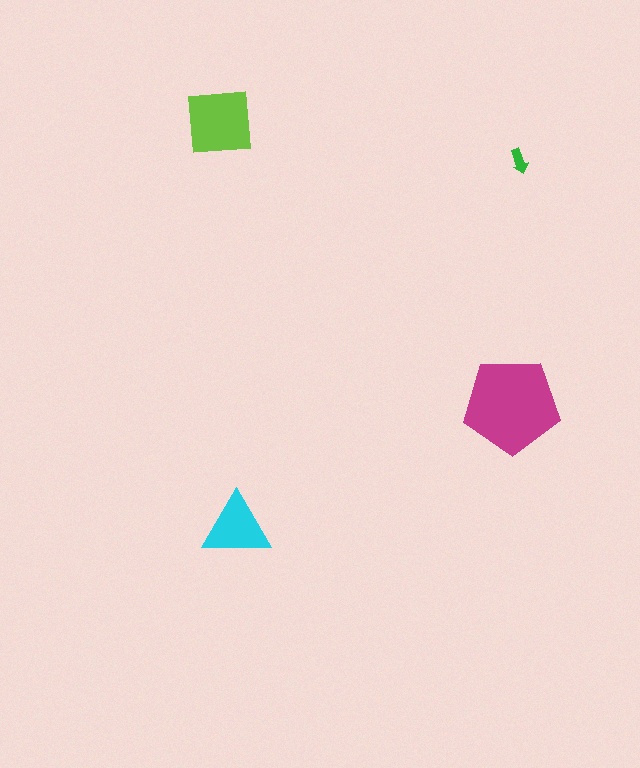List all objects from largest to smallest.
The magenta pentagon, the lime square, the cyan triangle, the green arrow.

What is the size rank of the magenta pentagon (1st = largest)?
1st.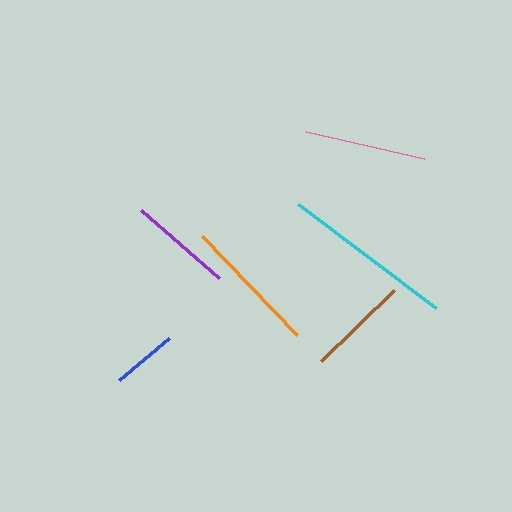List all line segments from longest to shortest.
From longest to shortest: cyan, orange, pink, purple, brown, blue.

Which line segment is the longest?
The cyan line is the longest at approximately 173 pixels.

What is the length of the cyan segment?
The cyan segment is approximately 173 pixels long.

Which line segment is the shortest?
The blue line is the shortest at approximately 65 pixels.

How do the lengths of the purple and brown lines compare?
The purple and brown lines are approximately the same length.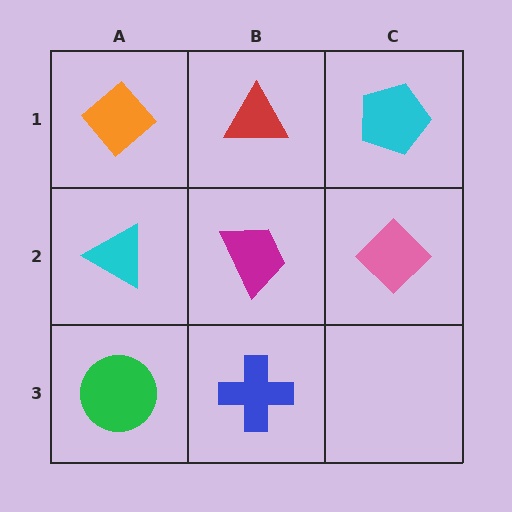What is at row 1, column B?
A red triangle.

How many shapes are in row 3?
2 shapes.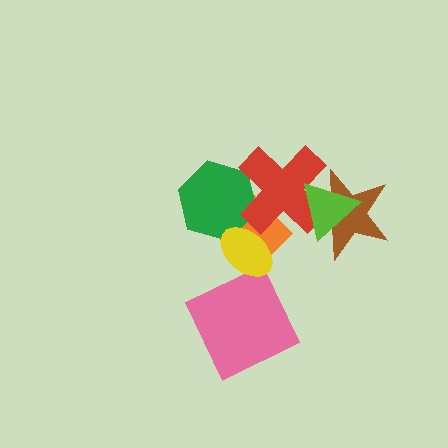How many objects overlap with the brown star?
2 objects overlap with the brown star.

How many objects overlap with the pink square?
0 objects overlap with the pink square.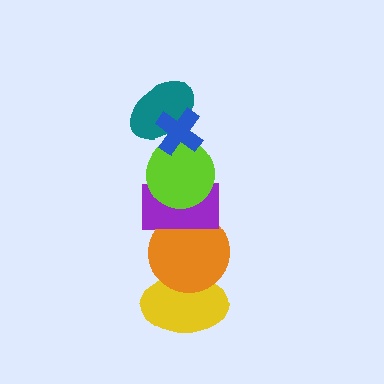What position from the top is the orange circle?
The orange circle is 5th from the top.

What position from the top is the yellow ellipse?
The yellow ellipse is 6th from the top.